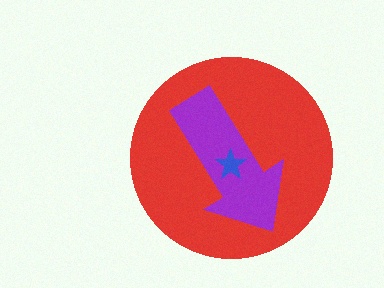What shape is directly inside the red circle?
The purple arrow.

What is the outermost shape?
The red circle.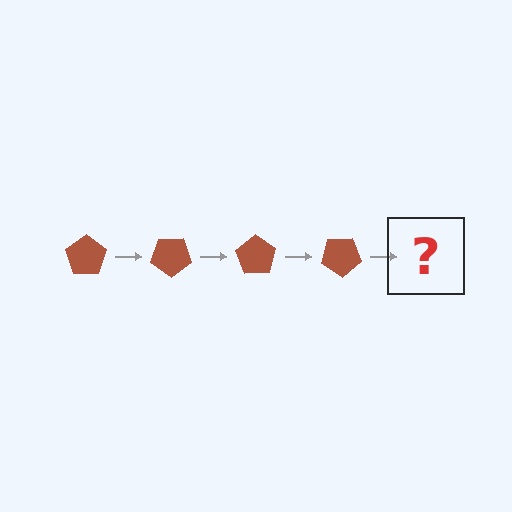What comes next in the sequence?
The next element should be a brown pentagon rotated 140 degrees.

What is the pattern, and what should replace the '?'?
The pattern is that the pentagon rotates 35 degrees each step. The '?' should be a brown pentagon rotated 140 degrees.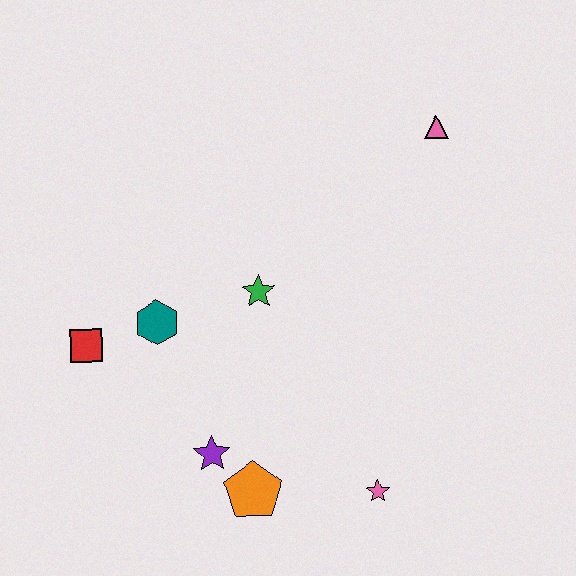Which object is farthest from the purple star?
The pink triangle is farthest from the purple star.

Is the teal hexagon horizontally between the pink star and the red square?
Yes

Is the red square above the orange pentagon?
Yes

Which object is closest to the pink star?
The orange pentagon is closest to the pink star.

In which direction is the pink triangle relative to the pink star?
The pink triangle is above the pink star.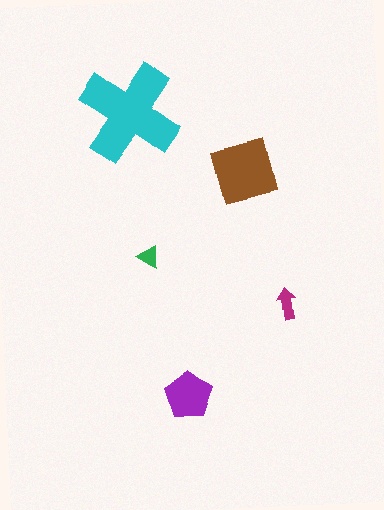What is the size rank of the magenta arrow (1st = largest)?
4th.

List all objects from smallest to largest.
The green triangle, the magenta arrow, the purple pentagon, the brown square, the cyan cross.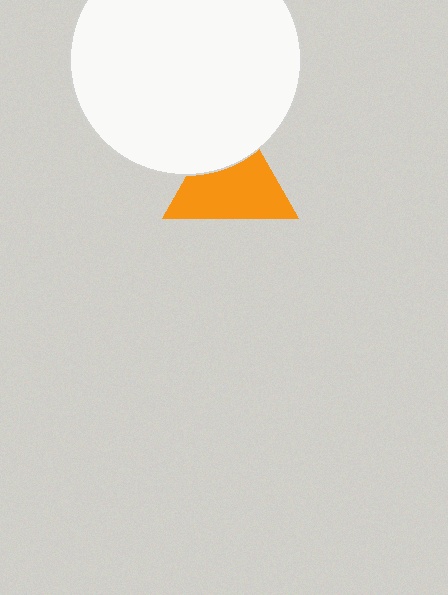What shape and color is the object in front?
The object in front is a white circle.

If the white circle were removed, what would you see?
You would see the complete orange triangle.